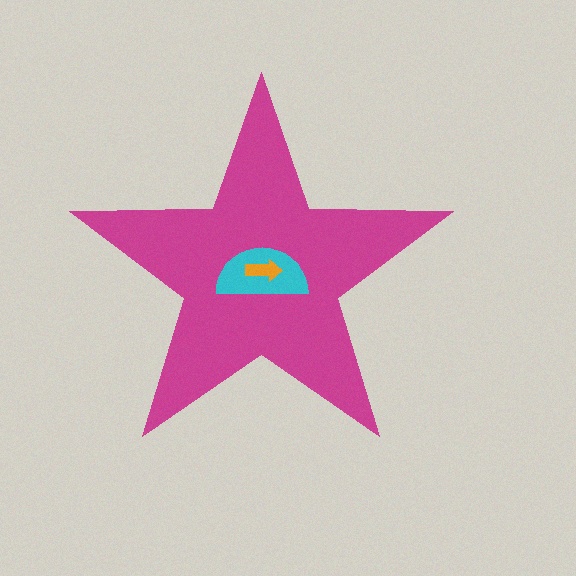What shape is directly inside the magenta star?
The cyan semicircle.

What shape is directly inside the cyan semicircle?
The orange arrow.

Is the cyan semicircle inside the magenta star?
Yes.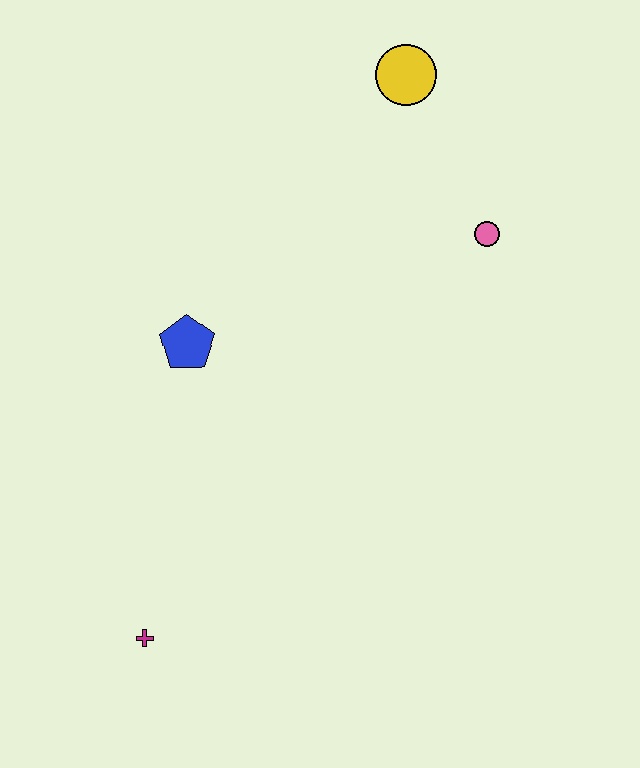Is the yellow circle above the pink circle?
Yes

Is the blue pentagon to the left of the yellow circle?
Yes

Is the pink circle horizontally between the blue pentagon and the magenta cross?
No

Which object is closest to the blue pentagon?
The magenta cross is closest to the blue pentagon.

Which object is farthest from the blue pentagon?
The yellow circle is farthest from the blue pentagon.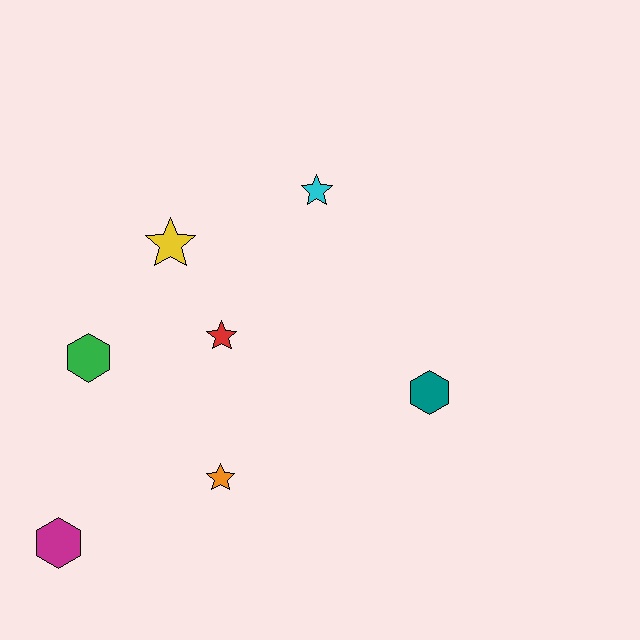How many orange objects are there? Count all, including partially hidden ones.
There is 1 orange object.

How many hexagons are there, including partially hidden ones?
There are 3 hexagons.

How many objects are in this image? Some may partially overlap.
There are 7 objects.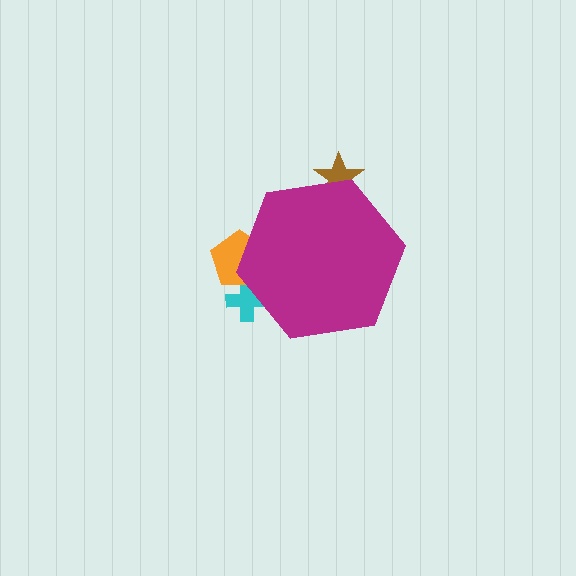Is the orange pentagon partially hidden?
Yes, the orange pentagon is partially hidden behind the magenta hexagon.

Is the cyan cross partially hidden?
Yes, the cyan cross is partially hidden behind the magenta hexagon.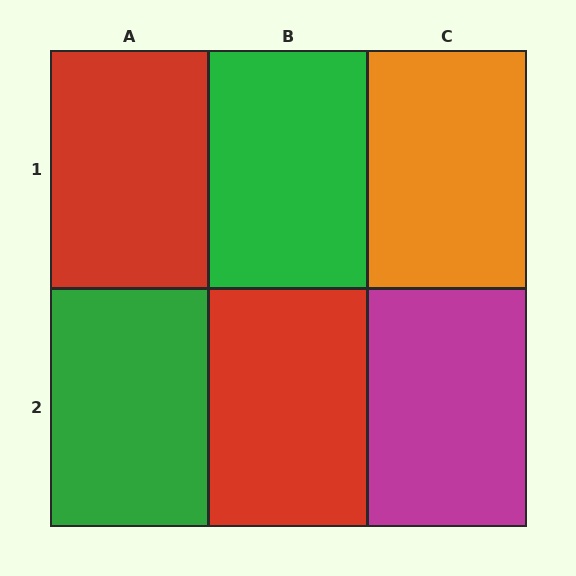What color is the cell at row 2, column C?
Magenta.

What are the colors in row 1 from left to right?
Red, green, orange.